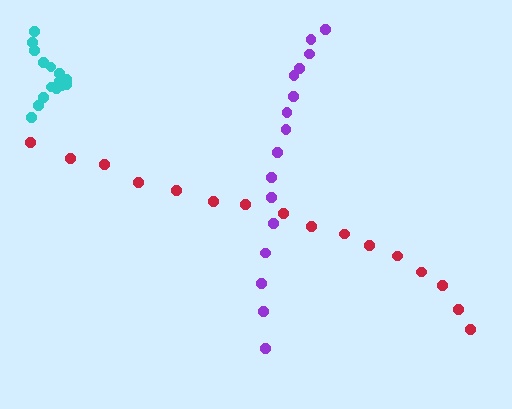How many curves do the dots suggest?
There are 3 distinct paths.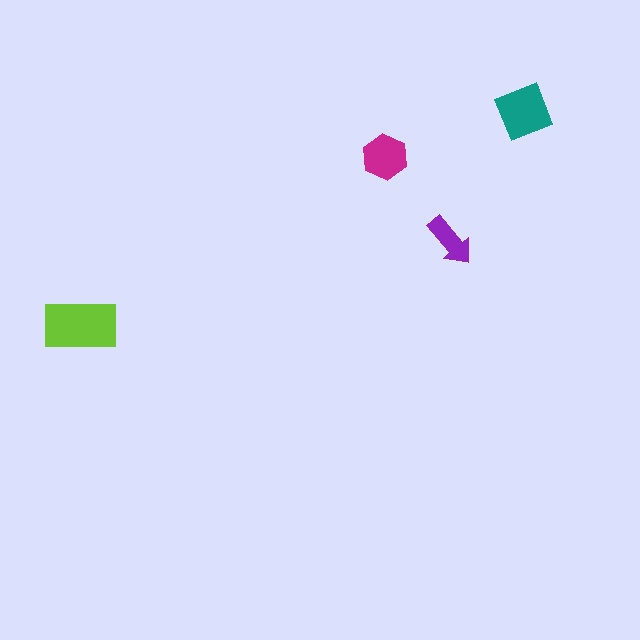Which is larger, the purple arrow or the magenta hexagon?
The magenta hexagon.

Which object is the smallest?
The purple arrow.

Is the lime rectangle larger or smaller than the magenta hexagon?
Larger.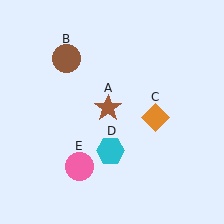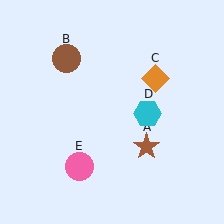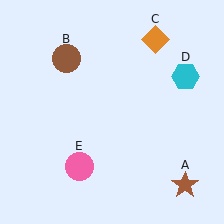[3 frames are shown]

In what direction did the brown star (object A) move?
The brown star (object A) moved down and to the right.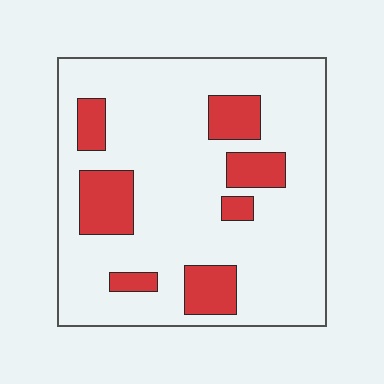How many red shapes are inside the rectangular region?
7.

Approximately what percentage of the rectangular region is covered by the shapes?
Approximately 20%.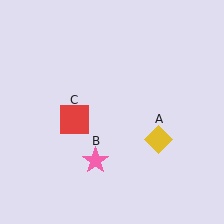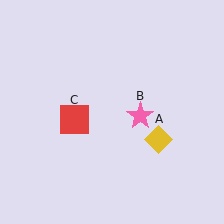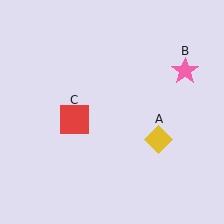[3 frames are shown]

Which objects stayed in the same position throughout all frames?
Yellow diamond (object A) and red square (object C) remained stationary.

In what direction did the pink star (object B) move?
The pink star (object B) moved up and to the right.